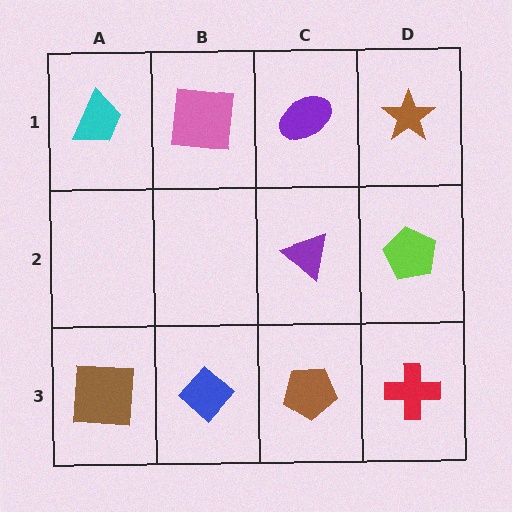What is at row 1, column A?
A cyan trapezoid.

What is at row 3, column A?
A brown square.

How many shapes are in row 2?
2 shapes.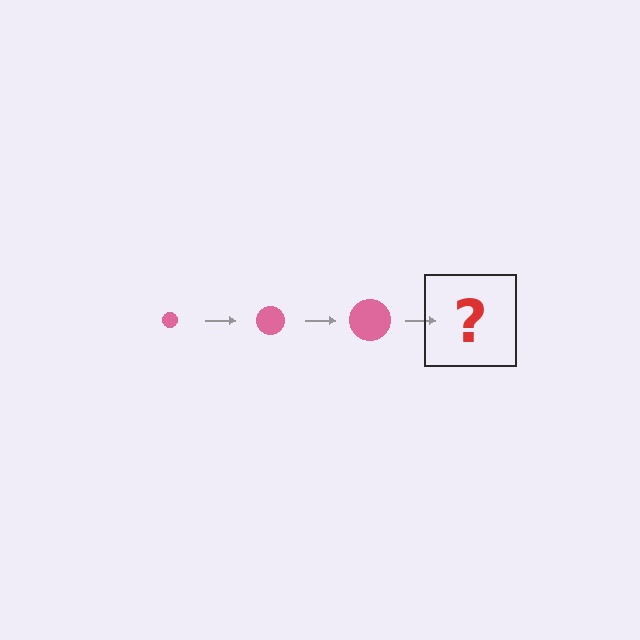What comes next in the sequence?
The next element should be a pink circle, larger than the previous one.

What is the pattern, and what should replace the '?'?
The pattern is that the circle gets progressively larger each step. The '?' should be a pink circle, larger than the previous one.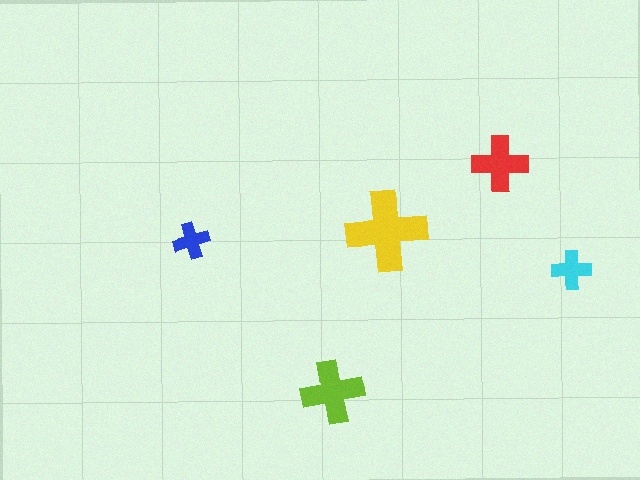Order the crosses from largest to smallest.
the yellow one, the lime one, the red one, the cyan one, the blue one.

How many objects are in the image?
There are 5 objects in the image.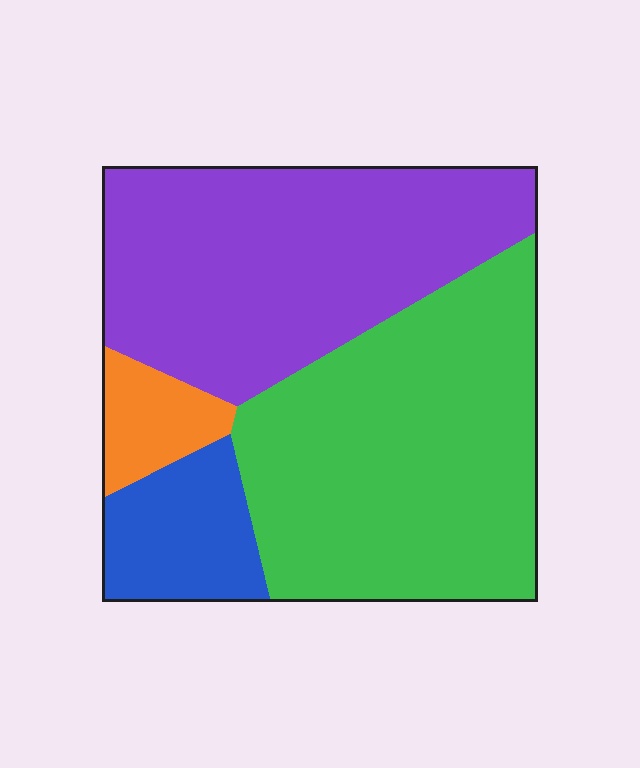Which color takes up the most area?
Green, at roughly 45%.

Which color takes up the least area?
Orange, at roughly 5%.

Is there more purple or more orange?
Purple.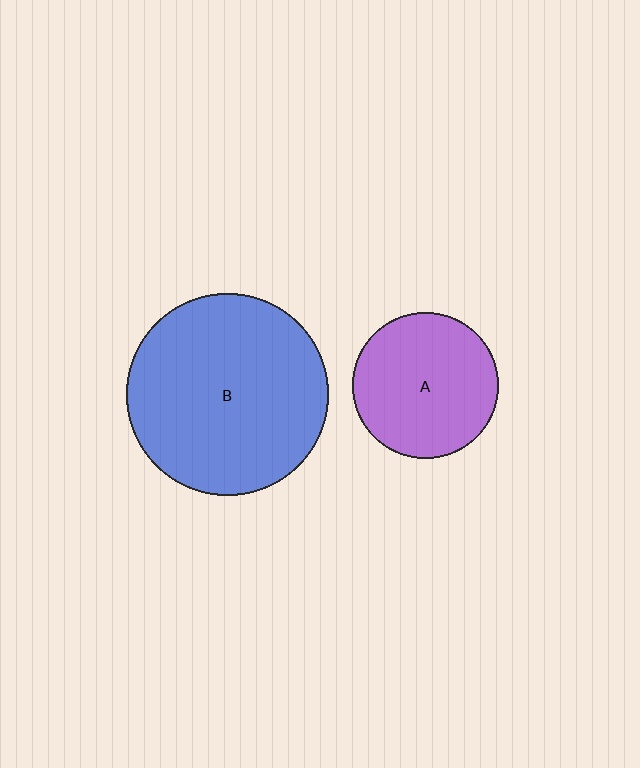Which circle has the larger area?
Circle B (blue).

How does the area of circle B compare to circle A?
Approximately 1.9 times.